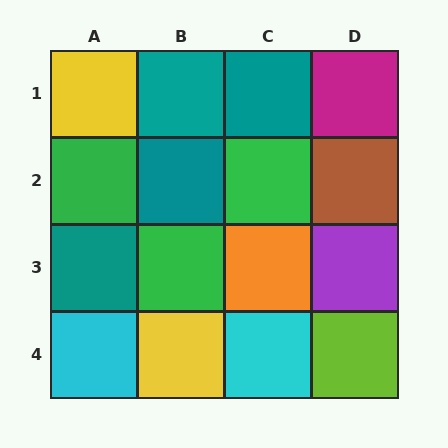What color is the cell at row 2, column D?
Brown.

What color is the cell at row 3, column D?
Purple.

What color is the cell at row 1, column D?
Magenta.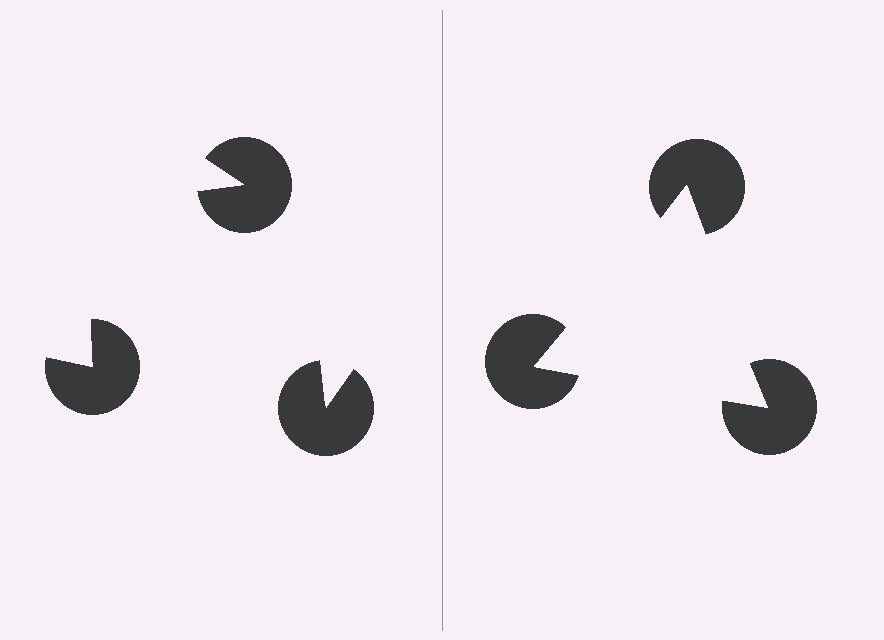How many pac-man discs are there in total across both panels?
6 — 3 on each side.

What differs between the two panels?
The pac-man discs are positioned identically on both sides; only the wedge orientations differ. On the right they align to a triangle; on the left they are misaligned.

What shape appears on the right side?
An illusory triangle.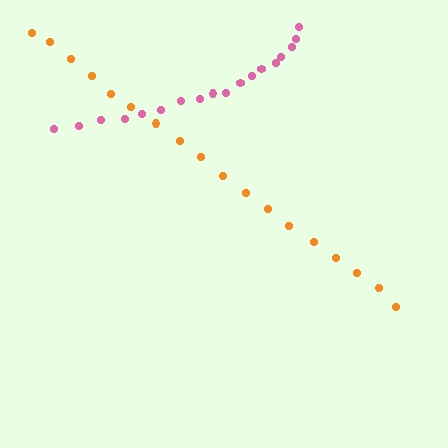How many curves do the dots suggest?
There are 2 distinct paths.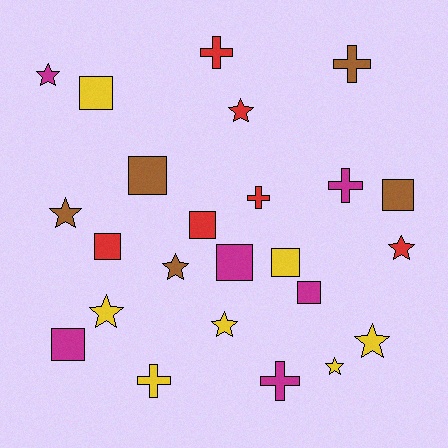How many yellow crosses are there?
There is 1 yellow cross.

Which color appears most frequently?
Yellow, with 7 objects.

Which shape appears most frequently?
Star, with 9 objects.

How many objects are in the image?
There are 24 objects.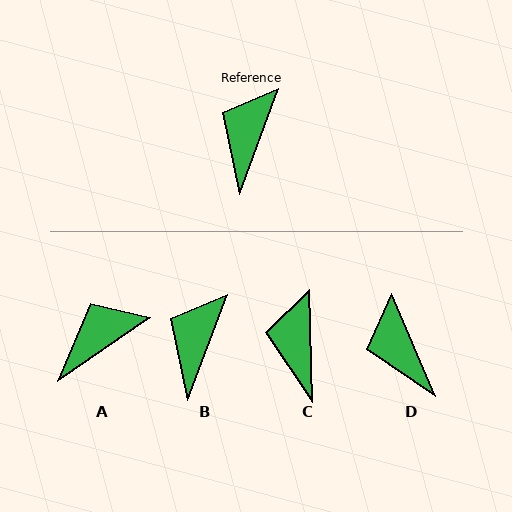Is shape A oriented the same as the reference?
No, it is off by about 35 degrees.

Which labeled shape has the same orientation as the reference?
B.